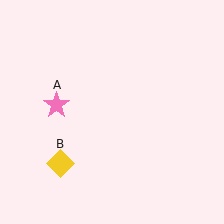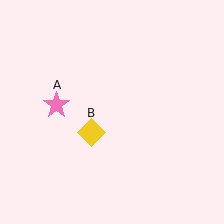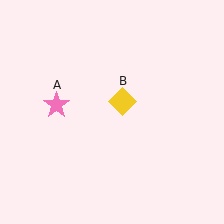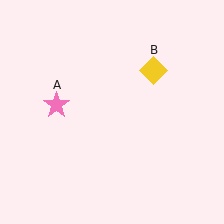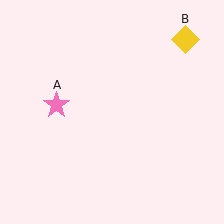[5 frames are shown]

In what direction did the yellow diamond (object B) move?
The yellow diamond (object B) moved up and to the right.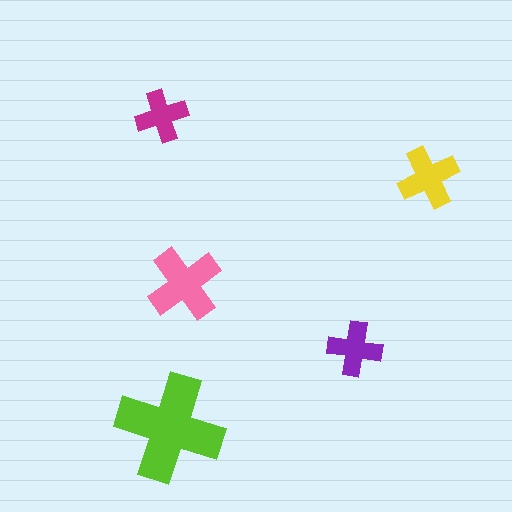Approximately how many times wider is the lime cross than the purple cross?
About 2 times wider.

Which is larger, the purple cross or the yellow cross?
The yellow one.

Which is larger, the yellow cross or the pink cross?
The pink one.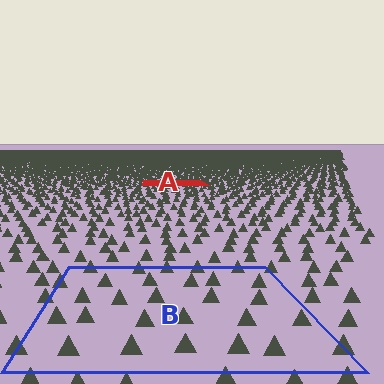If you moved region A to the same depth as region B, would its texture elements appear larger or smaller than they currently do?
They would appear larger. At a closer depth, the same texture elements are projected at a bigger on-screen size.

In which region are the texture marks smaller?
The texture marks are smaller in region A, because it is farther away.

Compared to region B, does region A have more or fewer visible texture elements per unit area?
Region A has more texture elements per unit area — they are packed more densely because it is farther away.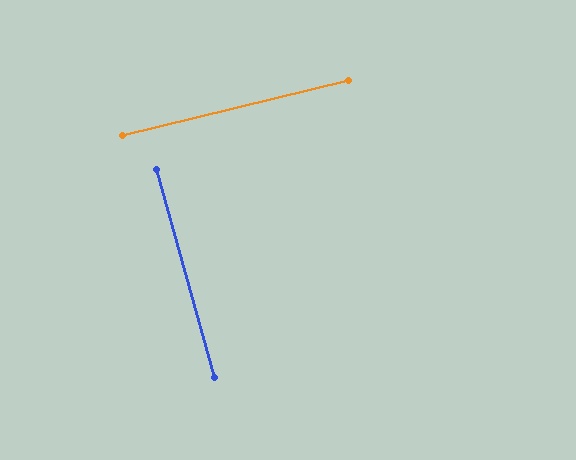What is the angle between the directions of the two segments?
Approximately 88 degrees.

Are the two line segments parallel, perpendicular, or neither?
Perpendicular — they meet at approximately 88°.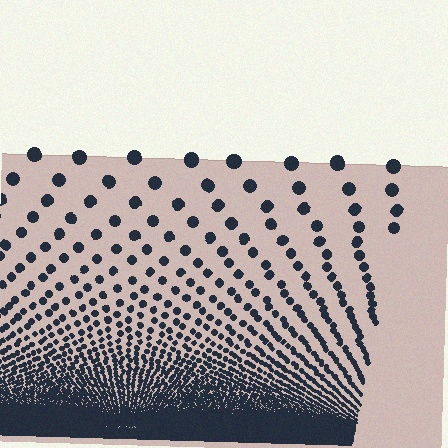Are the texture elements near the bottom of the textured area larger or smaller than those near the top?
Smaller. The gradient is inverted — elements near the bottom are smaller and denser.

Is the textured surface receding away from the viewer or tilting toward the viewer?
The surface appears to tilt toward the viewer. Texture elements get larger and sparser toward the top.